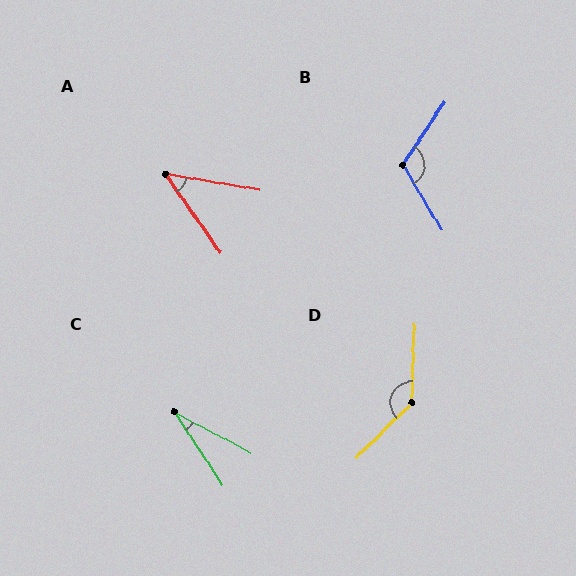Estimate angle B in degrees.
Approximately 115 degrees.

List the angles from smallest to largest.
C (29°), A (45°), B (115°), D (137°).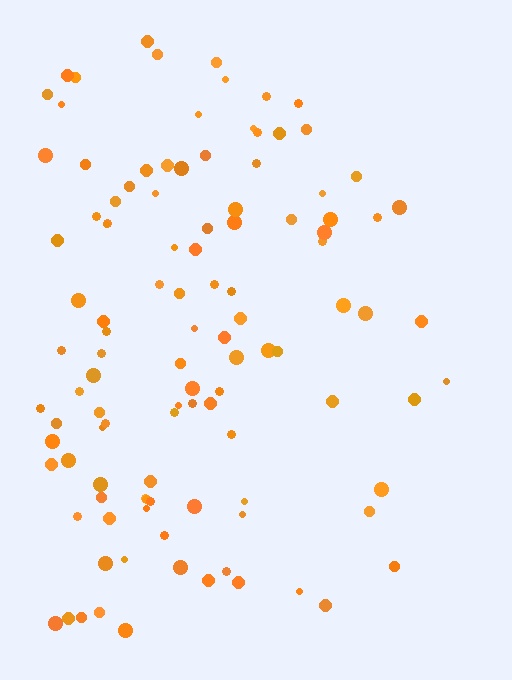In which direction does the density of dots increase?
From right to left, with the left side densest.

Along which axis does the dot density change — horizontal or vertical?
Horizontal.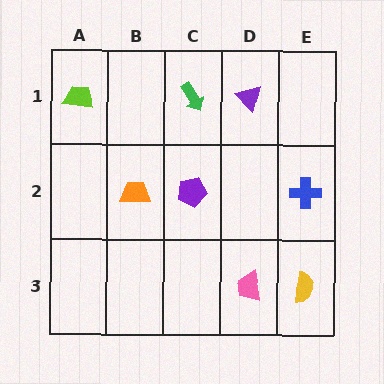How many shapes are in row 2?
3 shapes.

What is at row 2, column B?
An orange trapezoid.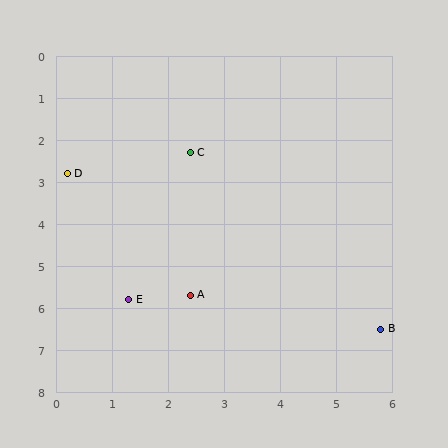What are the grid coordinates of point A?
Point A is at approximately (2.4, 5.7).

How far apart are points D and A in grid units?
Points D and A are about 3.6 grid units apart.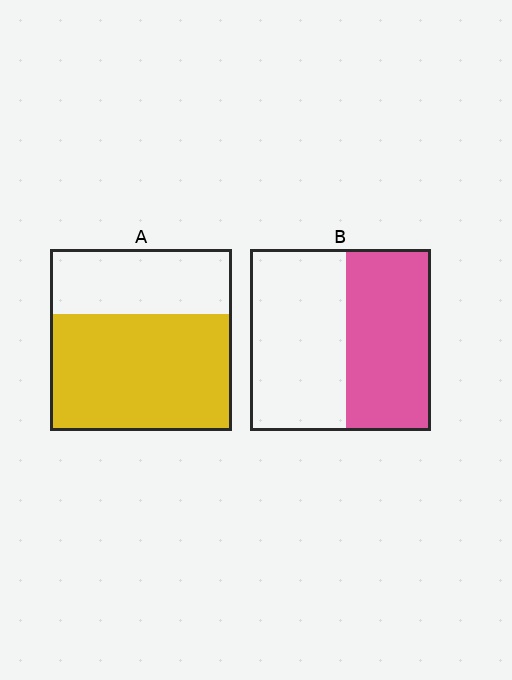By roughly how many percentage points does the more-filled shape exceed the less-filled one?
By roughly 15 percentage points (A over B).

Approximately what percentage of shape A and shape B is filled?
A is approximately 65% and B is approximately 45%.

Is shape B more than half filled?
Roughly half.